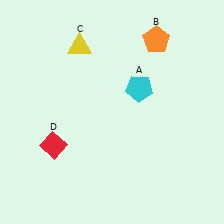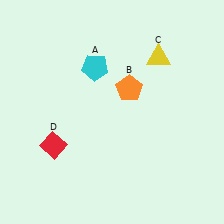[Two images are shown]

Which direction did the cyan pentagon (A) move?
The cyan pentagon (A) moved left.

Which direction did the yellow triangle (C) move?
The yellow triangle (C) moved right.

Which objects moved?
The objects that moved are: the cyan pentagon (A), the orange pentagon (B), the yellow triangle (C).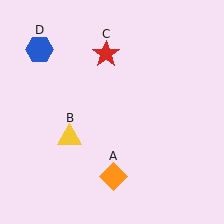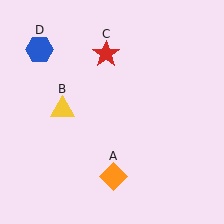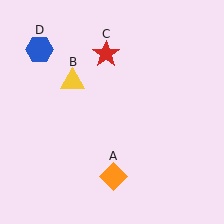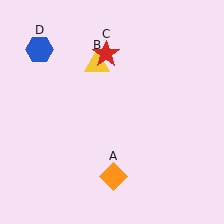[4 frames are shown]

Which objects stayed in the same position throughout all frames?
Orange diamond (object A) and red star (object C) and blue hexagon (object D) remained stationary.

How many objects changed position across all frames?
1 object changed position: yellow triangle (object B).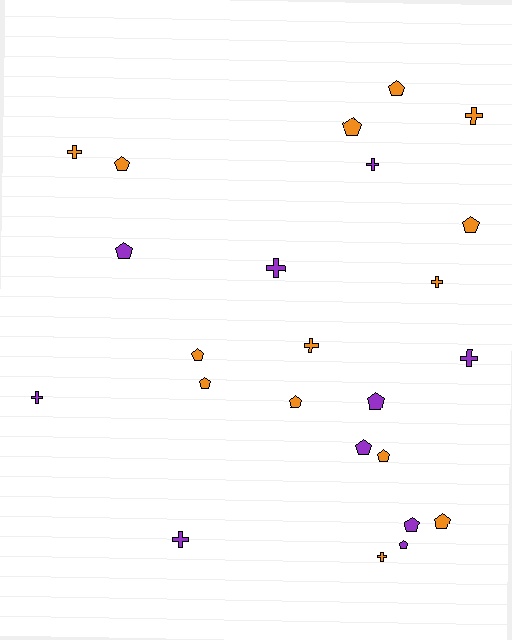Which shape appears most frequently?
Pentagon, with 14 objects.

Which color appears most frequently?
Orange, with 14 objects.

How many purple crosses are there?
There are 5 purple crosses.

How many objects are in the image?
There are 24 objects.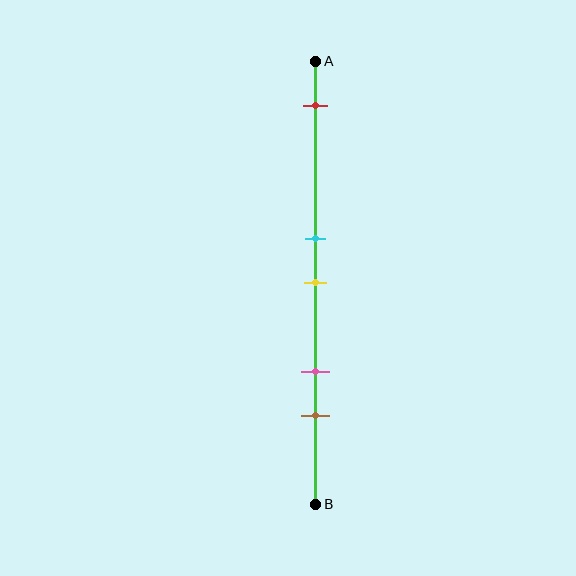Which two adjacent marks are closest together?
The cyan and yellow marks are the closest adjacent pair.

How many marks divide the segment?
There are 5 marks dividing the segment.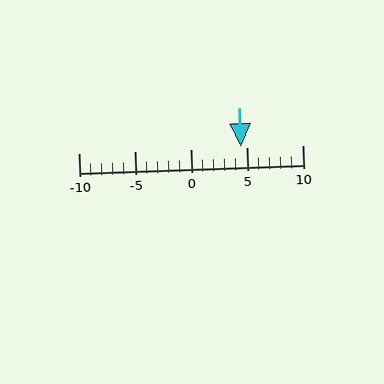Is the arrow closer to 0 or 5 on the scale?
The arrow is closer to 5.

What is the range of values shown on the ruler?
The ruler shows values from -10 to 10.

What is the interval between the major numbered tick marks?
The major tick marks are spaced 5 units apart.